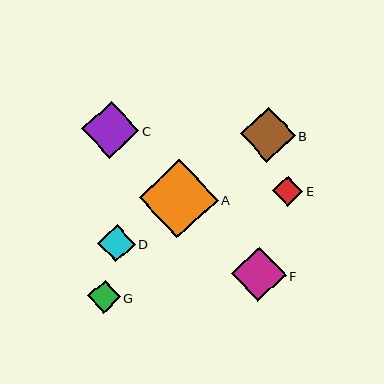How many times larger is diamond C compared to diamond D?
Diamond C is approximately 1.5 times the size of diamond D.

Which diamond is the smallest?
Diamond E is the smallest with a size of approximately 30 pixels.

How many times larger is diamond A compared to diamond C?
Diamond A is approximately 1.4 times the size of diamond C.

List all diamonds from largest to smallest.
From largest to smallest: A, C, F, B, D, G, E.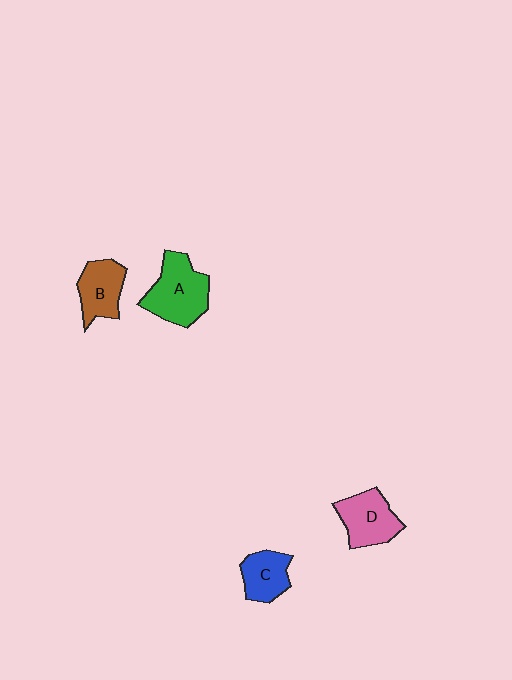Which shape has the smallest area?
Shape C (blue).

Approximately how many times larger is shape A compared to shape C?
Approximately 1.6 times.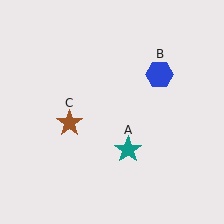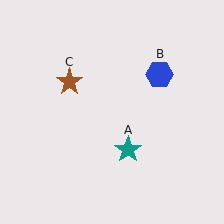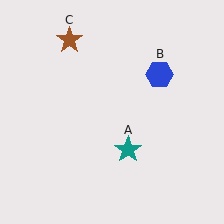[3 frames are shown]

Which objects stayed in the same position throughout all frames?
Teal star (object A) and blue hexagon (object B) remained stationary.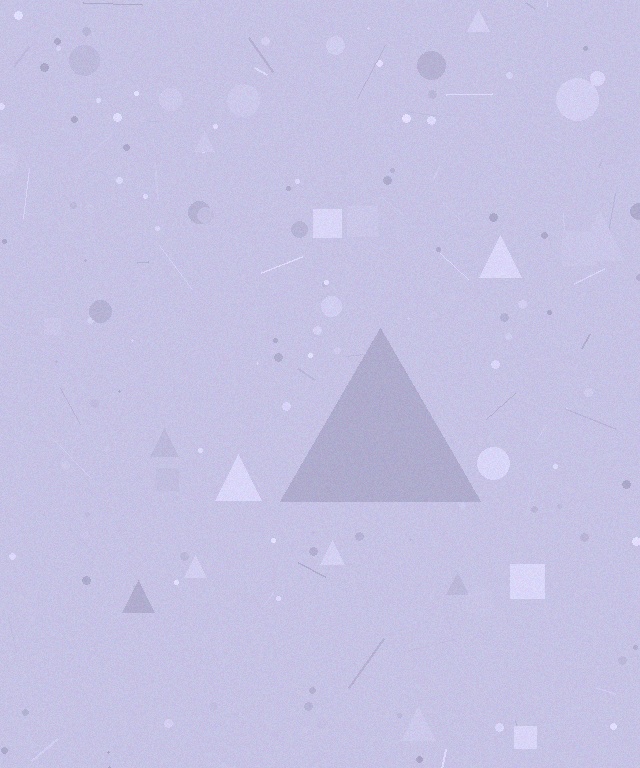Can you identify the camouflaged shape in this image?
The camouflaged shape is a triangle.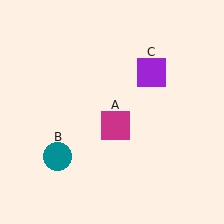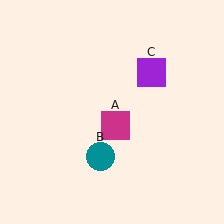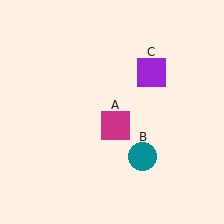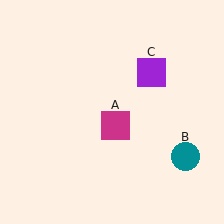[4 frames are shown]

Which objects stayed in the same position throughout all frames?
Magenta square (object A) and purple square (object C) remained stationary.